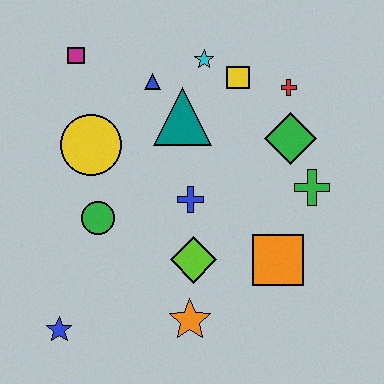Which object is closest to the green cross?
The green diamond is closest to the green cross.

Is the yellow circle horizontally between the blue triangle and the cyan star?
No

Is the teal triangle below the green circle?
No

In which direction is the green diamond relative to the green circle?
The green diamond is to the right of the green circle.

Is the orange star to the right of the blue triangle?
Yes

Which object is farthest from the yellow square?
The blue star is farthest from the yellow square.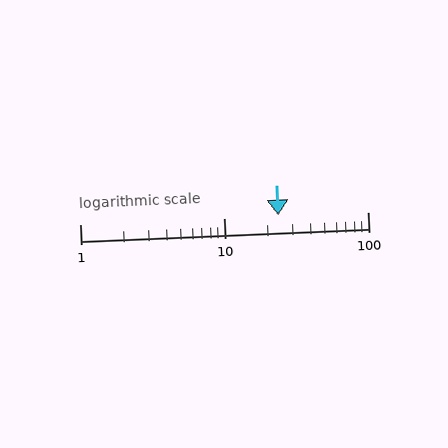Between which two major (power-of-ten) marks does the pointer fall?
The pointer is between 10 and 100.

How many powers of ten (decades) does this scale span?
The scale spans 2 decades, from 1 to 100.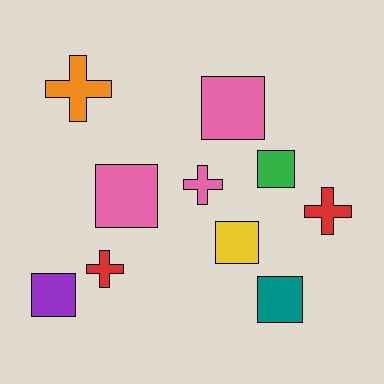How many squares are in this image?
There are 6 squares.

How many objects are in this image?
There are 10 objects.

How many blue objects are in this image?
There are no blue objects.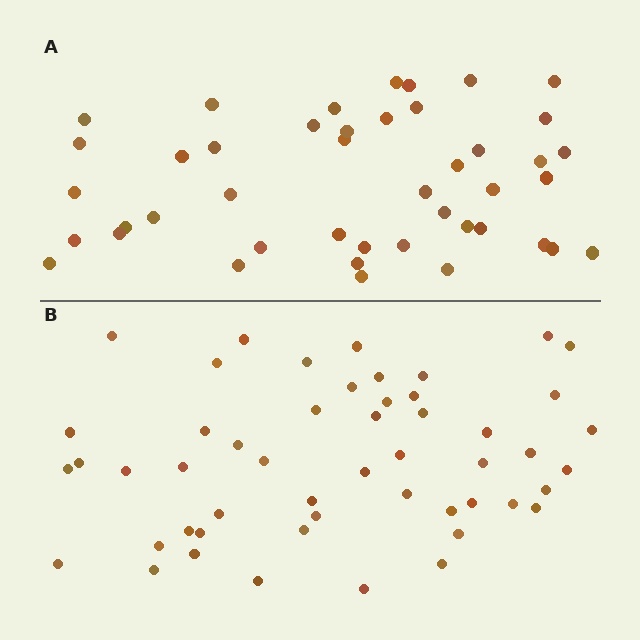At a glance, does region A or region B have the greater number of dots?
Region B (the bottom region) has more dots.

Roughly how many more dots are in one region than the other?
Region B has roughly 8 or so more dots than region A.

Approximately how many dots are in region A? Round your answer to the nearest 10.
About 40 dots. (The exact count is 44, which rounds to 40.)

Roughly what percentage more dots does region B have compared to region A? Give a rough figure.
About 15% more.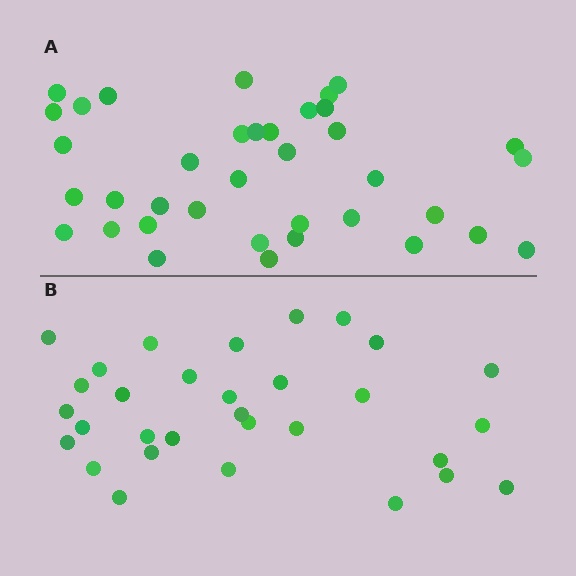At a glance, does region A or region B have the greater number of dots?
Region A (the top region) has more dots.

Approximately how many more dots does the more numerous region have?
Region A has about 6 more dots than region B.